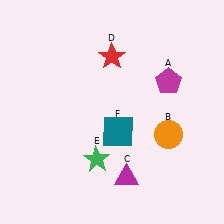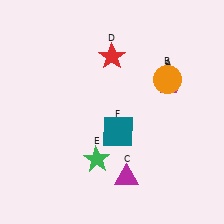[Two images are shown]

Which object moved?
The orange circle (B) moved up.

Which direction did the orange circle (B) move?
The orange circle (B) moved up.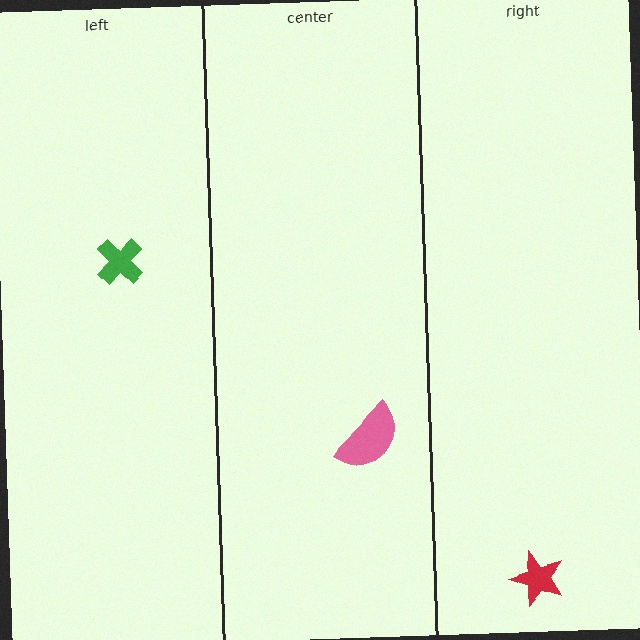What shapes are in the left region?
The green cross.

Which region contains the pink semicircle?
The center region.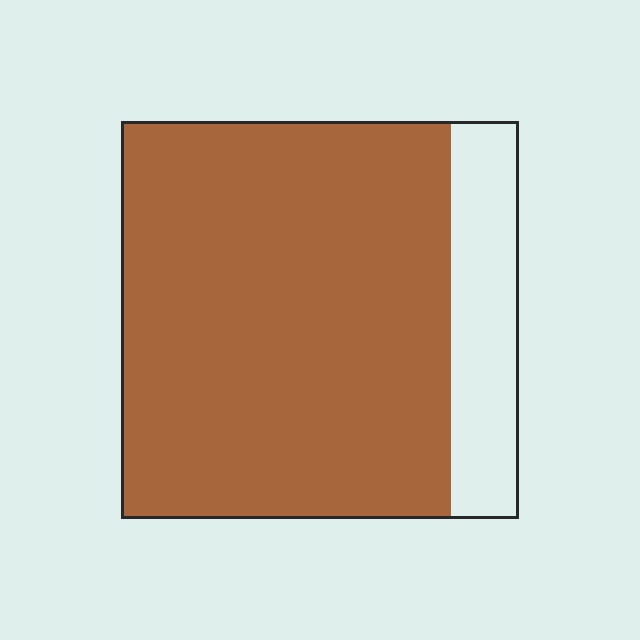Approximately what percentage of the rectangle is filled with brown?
Approximately 85%.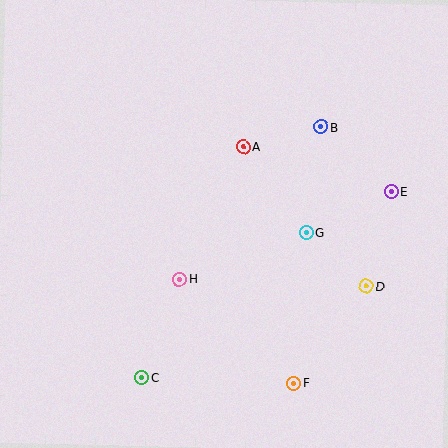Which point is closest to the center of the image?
Point H at (179, 279) is closest to the center.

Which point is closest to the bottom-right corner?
Point F is closest to the bottom-right corner.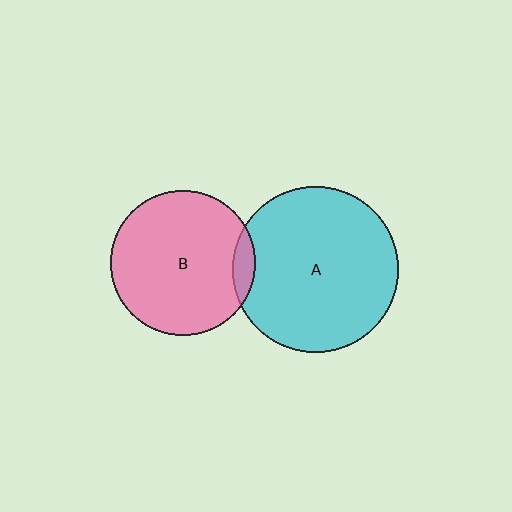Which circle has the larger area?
Circle A (cyan).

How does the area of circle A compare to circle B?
Approximately 1.3 times.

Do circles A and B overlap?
Yes.